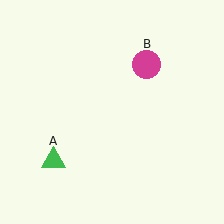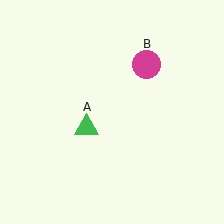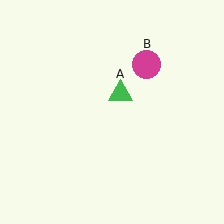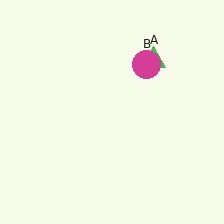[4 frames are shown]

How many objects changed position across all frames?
1 object changed position: green triangle (object A).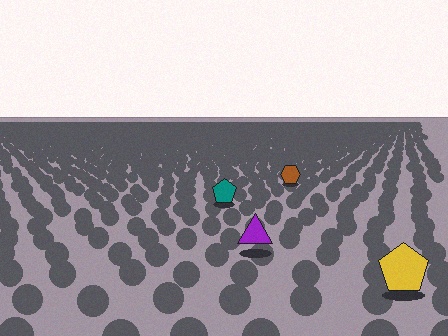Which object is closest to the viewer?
The yellow pentagon is closest. The texture marks near it are larger and more spread out.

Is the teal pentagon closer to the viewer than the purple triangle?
No. The purple triangle is closer — you can tell from the texture gradient: the ground texture is coarser near it.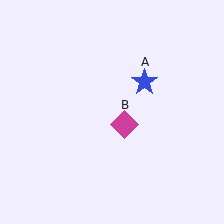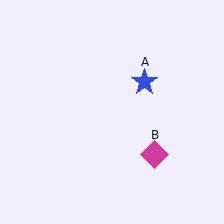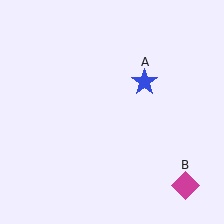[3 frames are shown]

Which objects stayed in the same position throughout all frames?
Blue star (object A) remained stationary.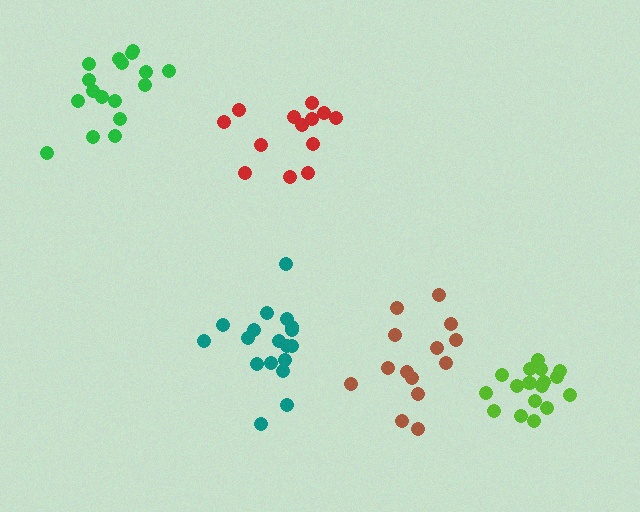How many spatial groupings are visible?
There are 5 spatial groupings.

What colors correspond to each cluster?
The clusters are colored: lime, brown, green, teal, red.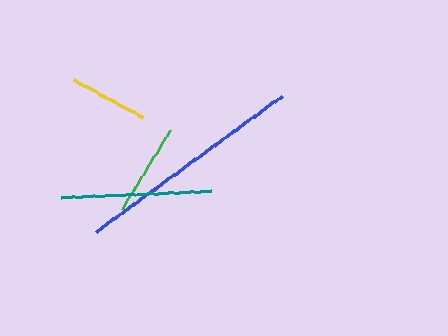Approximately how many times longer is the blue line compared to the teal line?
The blue line is approximately 1.5 times the length of the teal line.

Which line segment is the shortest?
The yellow line is the shortest at approximately 79 pixels.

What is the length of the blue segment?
The blue segment is approximately 230 pixels long.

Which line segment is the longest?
The blue line is the longest at approximately 230 pixels.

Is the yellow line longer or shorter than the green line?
The green line is longer than the yellow line.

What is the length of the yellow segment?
The yellow segment is approximately 79 pixels long.